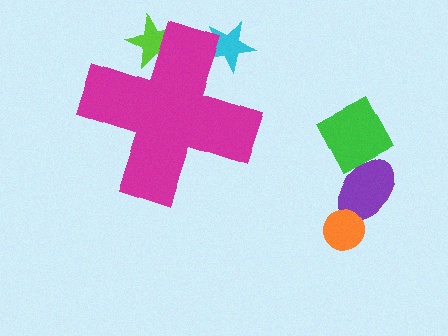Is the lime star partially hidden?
Yes, the lime star is partially hidden behind the magenta cross.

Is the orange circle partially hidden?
No, the orange circle is fully visible.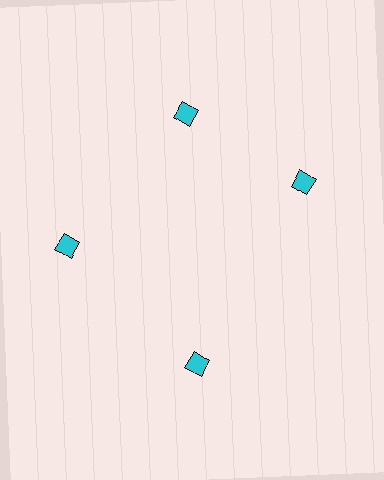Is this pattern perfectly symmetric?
No. The 4 cyan diamonds are arranged in a ring, but one element near the 3 o'clock position is rotated out of alignment along the ring, breaking the 4-fold rotational symmetry.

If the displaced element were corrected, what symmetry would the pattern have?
It would have 4-fold rotational symmetry — the pattern would map onto itself every 90 degrees.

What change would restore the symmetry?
The symmetry would be restored by rotating it back into even spacing with its neighbors so that all 4 diamonds sit at equal angles and equal distance from the center.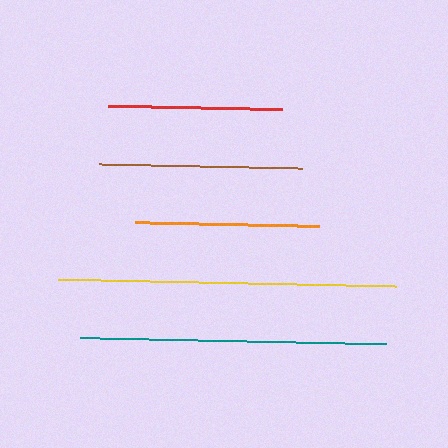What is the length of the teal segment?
The teal segment is approximately 306 pixels long.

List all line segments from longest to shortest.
From longest to shortest: yellow, teal, brown, orange, red.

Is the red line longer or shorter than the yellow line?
The yellow line is longer than the red line.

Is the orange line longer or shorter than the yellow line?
The yellow line is longer than the orange line.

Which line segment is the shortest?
The red line is the shortest at approximately 174 pixels.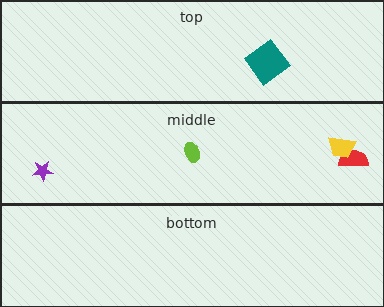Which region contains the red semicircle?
The middle region.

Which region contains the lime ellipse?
The middle region.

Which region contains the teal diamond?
The top region.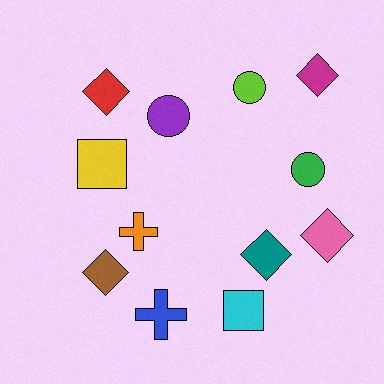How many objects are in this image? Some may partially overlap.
There are 12 objects.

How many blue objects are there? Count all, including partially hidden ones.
There is 1 blue object.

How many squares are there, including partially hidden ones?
There are 2 squares.